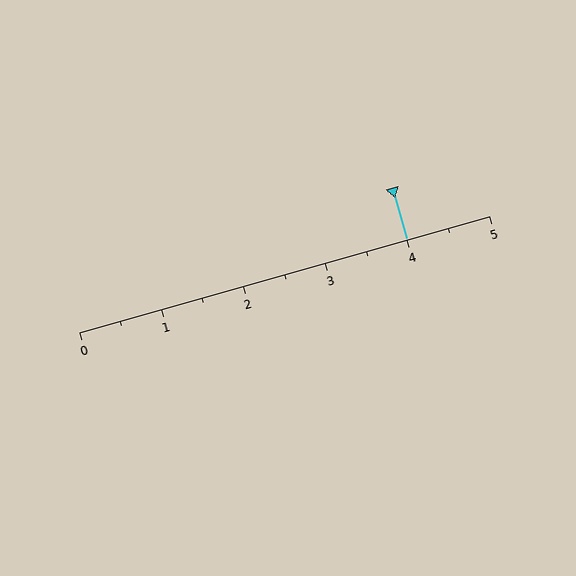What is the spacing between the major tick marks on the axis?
The major ticks are spaced 1 apart.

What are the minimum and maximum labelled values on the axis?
The axis runs from 0 to 5.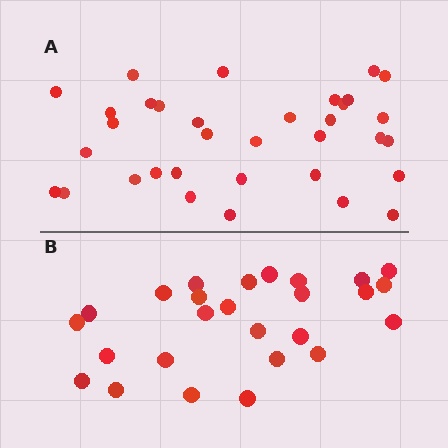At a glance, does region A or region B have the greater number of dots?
Region A (the top region) has more dots.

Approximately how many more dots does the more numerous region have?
Region A has roughly 8 or so more dots than region B.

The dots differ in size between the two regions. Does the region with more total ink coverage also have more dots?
No. Region B has more total ink coverage because its dots are larger, but region A actually contains more individual dots. Total area can be misleading — the number of items is what matters here.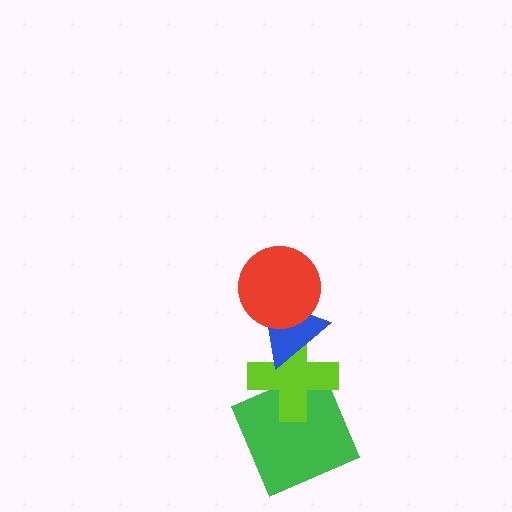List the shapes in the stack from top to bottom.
From top to bottom: the red circle, the blue triangle, the lime cross, the green square.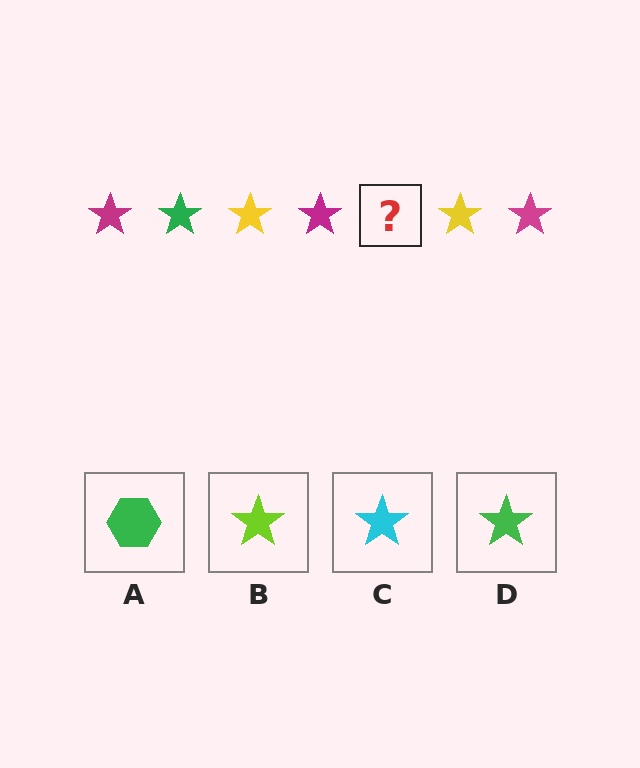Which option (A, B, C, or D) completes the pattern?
D.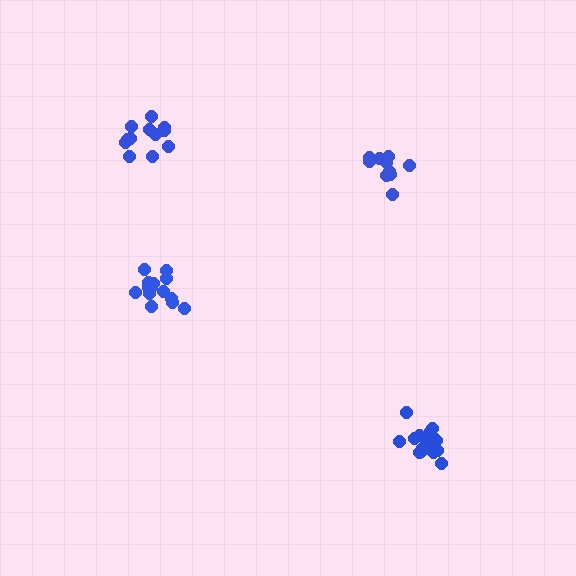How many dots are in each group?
Group 1: 15 dots, Group 2: 10 dots, Group 3: 12 dots, Group 4: 15 dots (52 total).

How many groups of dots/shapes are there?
There are 4 groups.